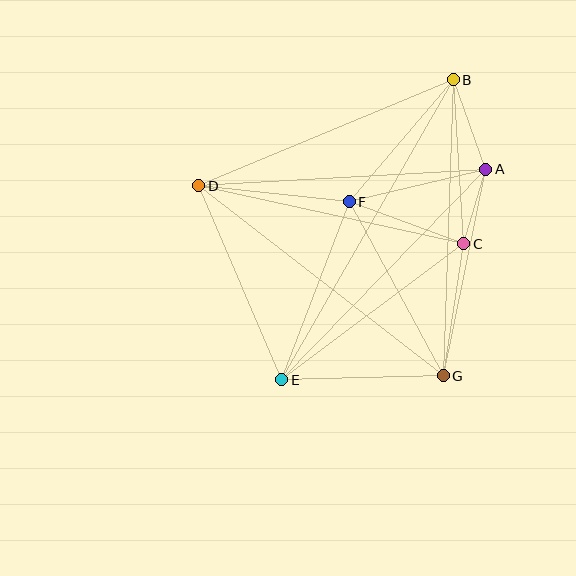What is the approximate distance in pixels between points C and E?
The distance between C and E is approximately 227 pixels.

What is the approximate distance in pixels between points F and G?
The distance between F and G is approximately 198 pixels.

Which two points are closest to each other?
Points A and C are closest to each other.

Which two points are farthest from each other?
Points B and E are farthest from each other.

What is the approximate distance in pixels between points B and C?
The distance between B and C is approximately 165 pixels.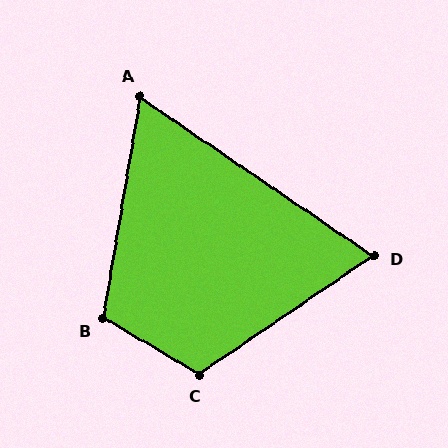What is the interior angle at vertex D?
Approximately 69 degrees (acute).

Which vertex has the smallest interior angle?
A, at approximately 65 degrees.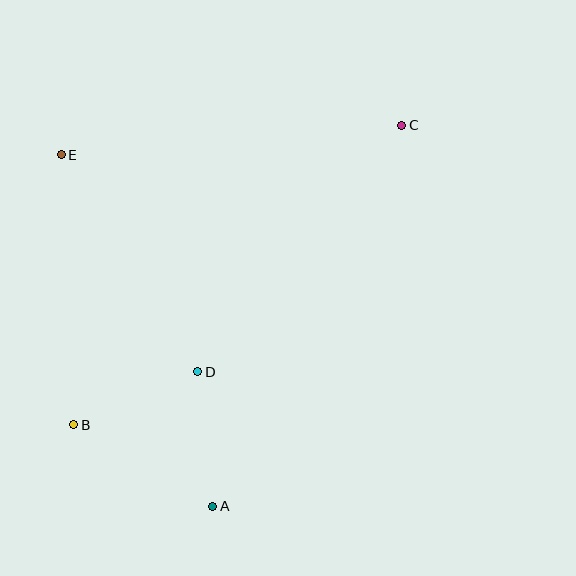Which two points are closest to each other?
Points B and D are closest to each other.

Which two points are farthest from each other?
Points B and C are farthest from each other.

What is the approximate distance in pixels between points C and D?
The distance between C and D is approximately 320 pixels.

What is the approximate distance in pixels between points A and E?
The distance between A and E is approximately 383 pixels.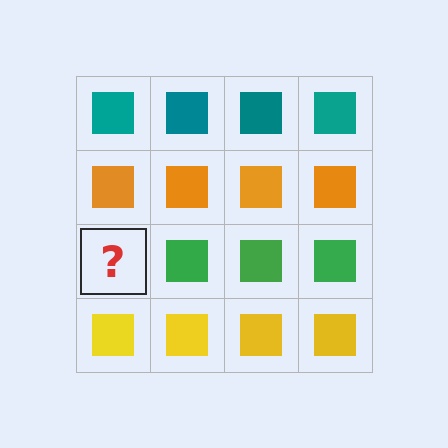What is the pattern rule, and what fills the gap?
The rule is that each row has a consistent color. The gap should be filled with a green square.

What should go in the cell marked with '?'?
The missing cell should contain a green square.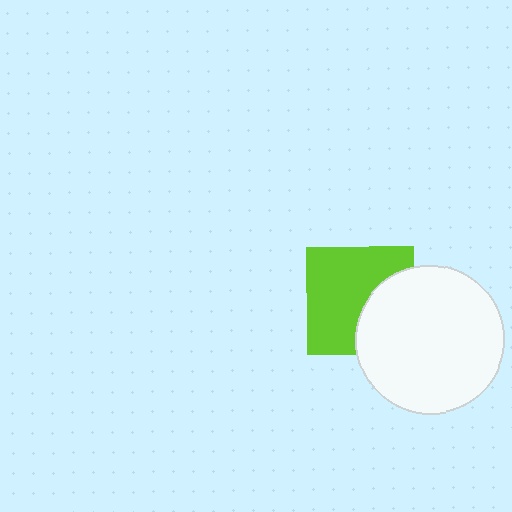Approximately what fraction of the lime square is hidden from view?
Roughly 35% of the lime square is hidden behind the white circle.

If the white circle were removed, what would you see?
You would see the complete lime square.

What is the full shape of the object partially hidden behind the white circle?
The partially hidden object is a lime square.